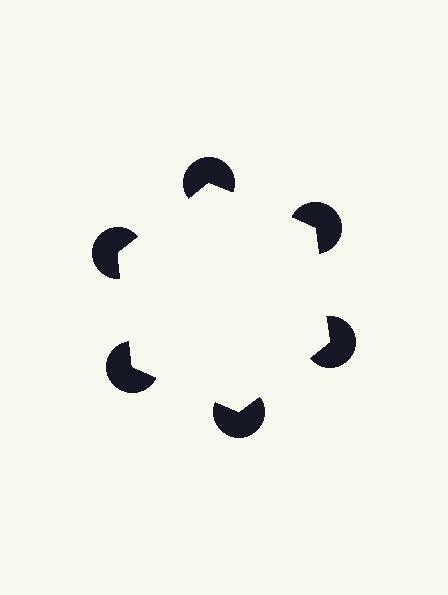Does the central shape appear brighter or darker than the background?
It typically appears slightly brighter than the background, even though no actual brightness change is drawn.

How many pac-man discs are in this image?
There are 6 — one at each vertex of the illusory hexagon.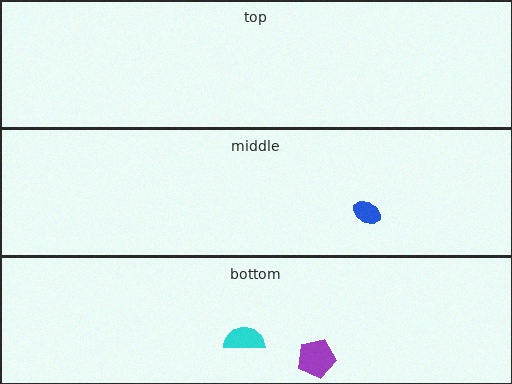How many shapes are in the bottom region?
2.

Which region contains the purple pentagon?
The bottom region.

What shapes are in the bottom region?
The purple pentagon, the cyan semicircle.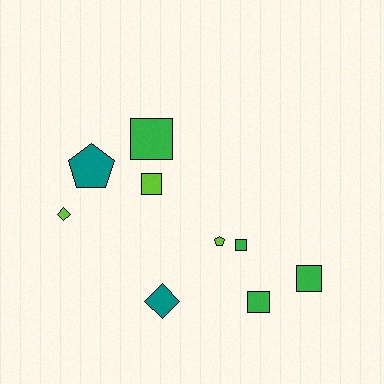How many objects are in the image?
There are 9 objects.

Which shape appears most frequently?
Square, with 5 objects.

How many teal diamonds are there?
There is 1 teal diamond.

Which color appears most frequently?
Green, with 4 objects.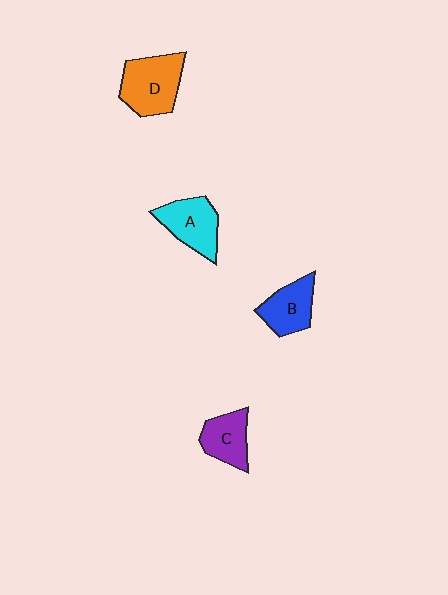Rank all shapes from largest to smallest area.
From largest to smallest: D (orange), A (cyan), B (blue), C (purple).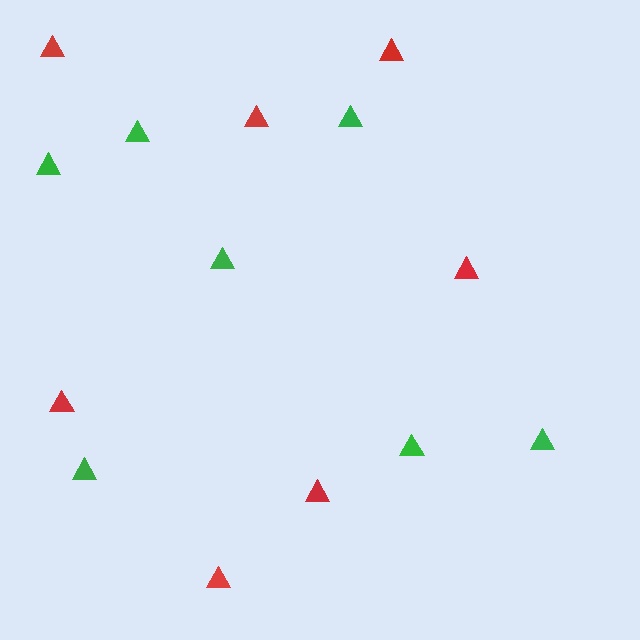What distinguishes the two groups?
There are 2 groups: one group of red triangles (7) and one group of green triangles (7).